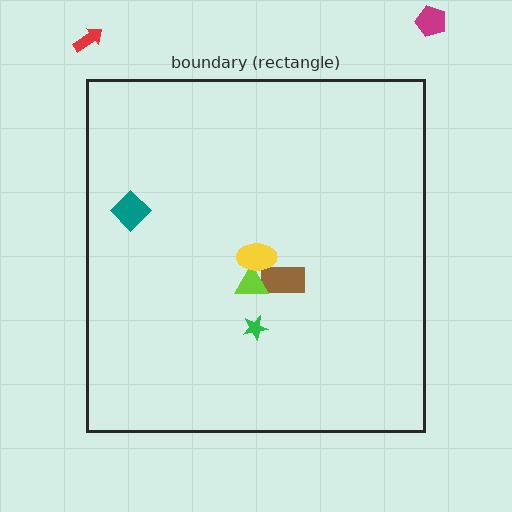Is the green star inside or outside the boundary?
Inside.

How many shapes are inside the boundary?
5 inside, 2 outside.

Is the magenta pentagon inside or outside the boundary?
Outside.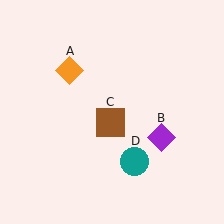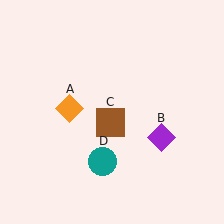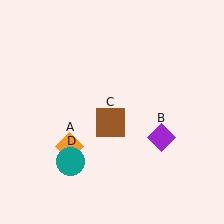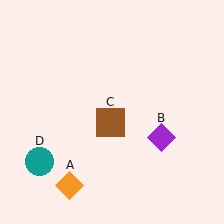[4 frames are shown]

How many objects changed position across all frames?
2 objects changed position: orange diamond (object A), teal circle (object D).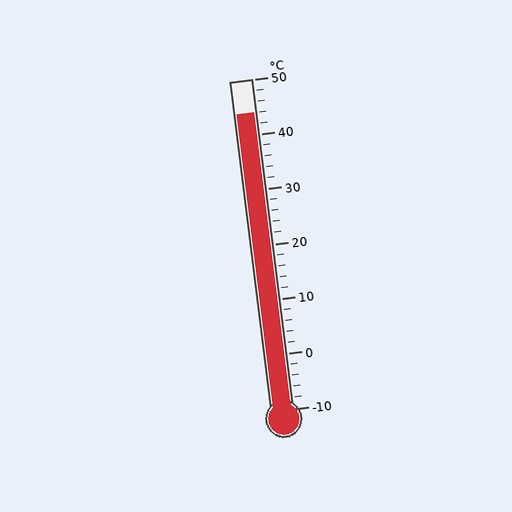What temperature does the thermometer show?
The thermometer shows approximately 44°C.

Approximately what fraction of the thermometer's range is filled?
The thermometer is filled to approximately 90% of its range.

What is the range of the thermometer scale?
The thermometer scale ranges from -10°C to 50°C.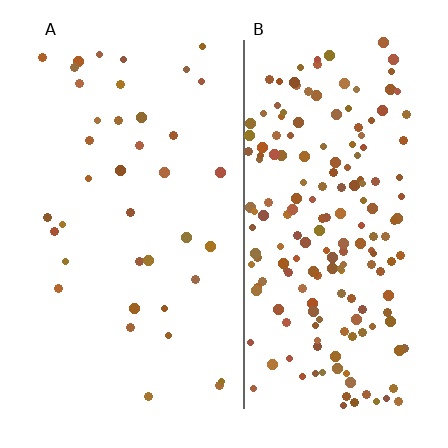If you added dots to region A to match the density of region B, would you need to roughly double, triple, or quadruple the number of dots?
Approximately quadruple.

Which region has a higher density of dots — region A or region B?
B (the right).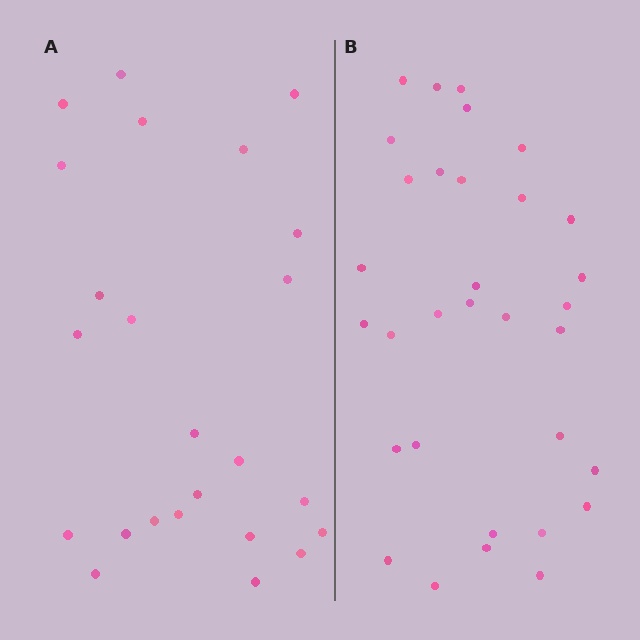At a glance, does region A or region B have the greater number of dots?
Region B (the right region) has more dots.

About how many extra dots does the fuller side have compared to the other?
Region B has roughly 8 or so more dots than region A.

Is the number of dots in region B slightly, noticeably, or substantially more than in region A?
Region B has noticeably more, but not dramatically so. The ratio is roughly 1.3 to 1.